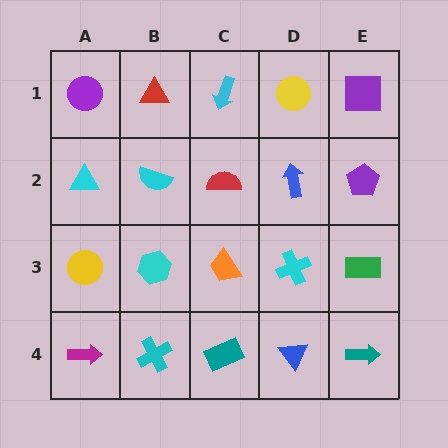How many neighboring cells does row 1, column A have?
2.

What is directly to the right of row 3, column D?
A green rectangle.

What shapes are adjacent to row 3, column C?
A red semicircle (row 2, column C), a teal rectangle (row 4, column C), a cyan hexagon (row 3, column B), a cyan cross (row 3, column D).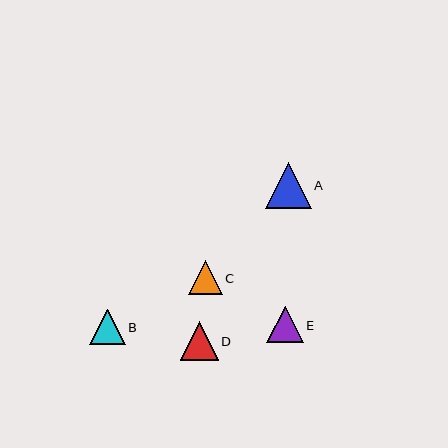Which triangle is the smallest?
Triangle C is the smallest with a size of approximately 34 pixels.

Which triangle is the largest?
Triangle A is the largest with a size of approximately 46 pixels.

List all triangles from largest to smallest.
From largest to smallest: A, D, E, B, C.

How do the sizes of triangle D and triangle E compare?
Triangle D and triangle E are approximately the same size.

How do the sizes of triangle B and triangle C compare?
Triangle B and triangle C are approximately the same size.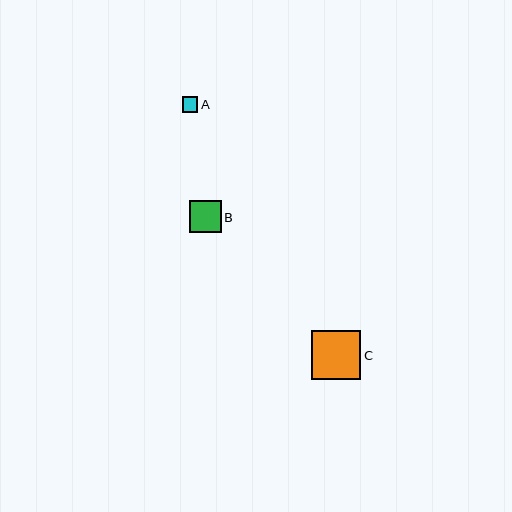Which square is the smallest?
Square A is the smallest with a size of approximately 15 pixels.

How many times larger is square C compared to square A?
Square C is approximately 3.2 times the size of square A.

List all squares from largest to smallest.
From largest to smallest: C, B, A.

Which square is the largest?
Square C is the largest with a size of approximately 50 pixels.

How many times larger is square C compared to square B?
Square C is approximately 1.6 times the size of square B.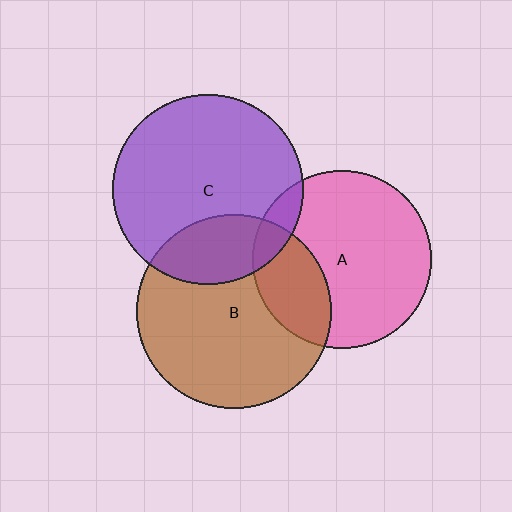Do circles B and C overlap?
Yes.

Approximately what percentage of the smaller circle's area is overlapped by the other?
Approximately 25%.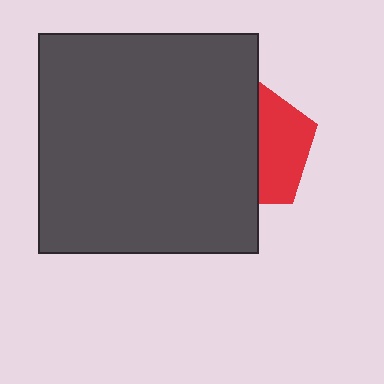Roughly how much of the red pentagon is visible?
A small part of it is visible (roughly 40%).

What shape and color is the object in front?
The object in front is a dark gray square.